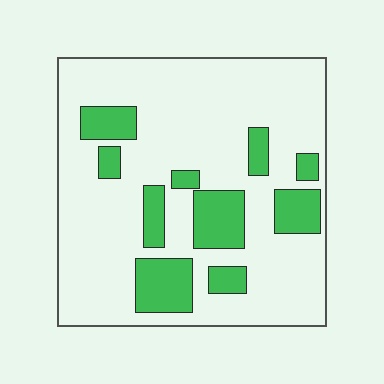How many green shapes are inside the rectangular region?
10.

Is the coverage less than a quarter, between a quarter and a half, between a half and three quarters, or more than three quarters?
Less than a quarter.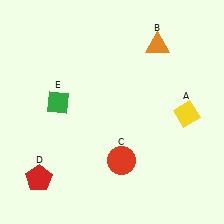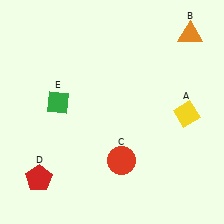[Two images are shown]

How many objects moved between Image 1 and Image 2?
1 object moved between the two images.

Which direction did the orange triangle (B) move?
The orange triangle (B) moved right.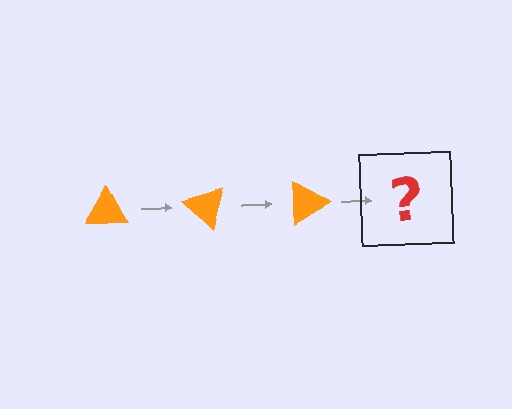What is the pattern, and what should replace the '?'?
The pattern is that the triangle rotates 45 degrees each step. The '?' should be an orange triangle rotated 135 degrees.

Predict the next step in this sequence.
The next step is an orange triangle rotated 135 degrees.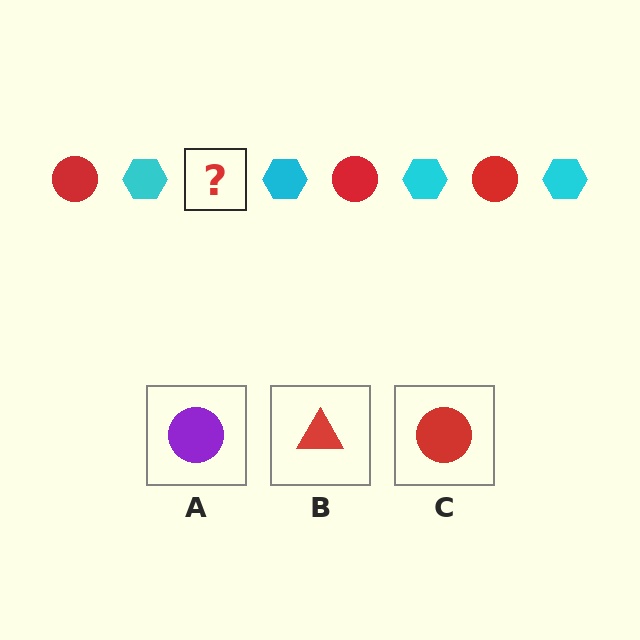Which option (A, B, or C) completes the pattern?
C.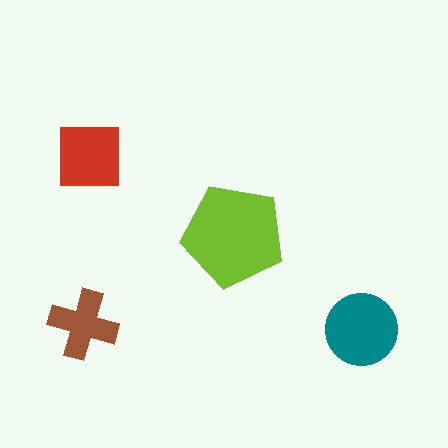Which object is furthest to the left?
The brown cross is leftmost.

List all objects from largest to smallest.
The lime pentagon, the teal circle, the red square, the brown cross.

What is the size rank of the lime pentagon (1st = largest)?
1st.